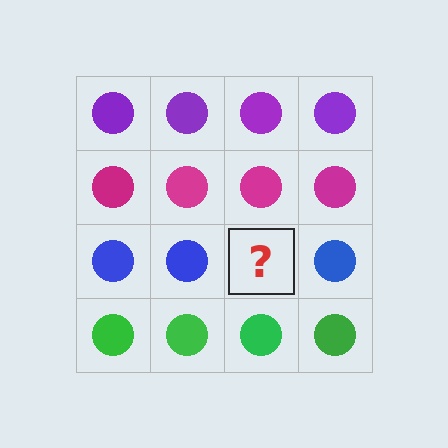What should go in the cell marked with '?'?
The missing cell should contain a blue circle.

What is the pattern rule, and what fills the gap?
The rule is that each row has a consistent color. The gap should be filled with a blue circle.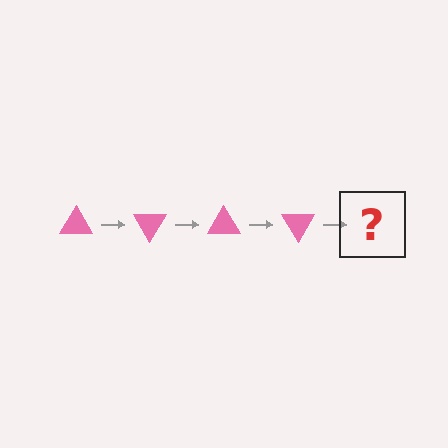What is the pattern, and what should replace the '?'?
The pattern is that the triangle rotates 60 degrees each step. The '?' should be a pink triangle rotated 240 degrees.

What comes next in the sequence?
The next element should be a pink triangle rotated 240 degrees.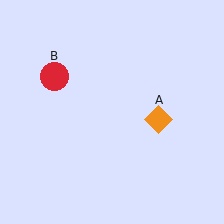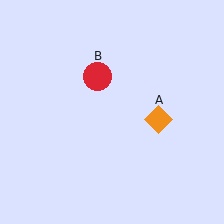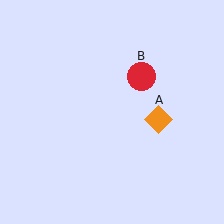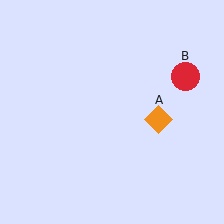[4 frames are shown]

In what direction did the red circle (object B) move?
The red circle (object B) moved right.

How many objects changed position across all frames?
1 object changed position: red circle (object B).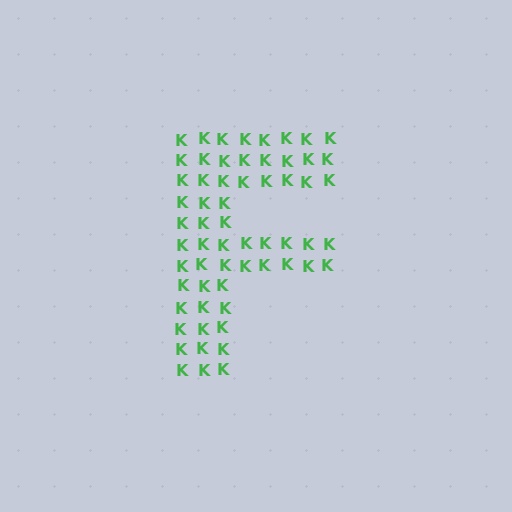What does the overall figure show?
The overall figure shows the letter F.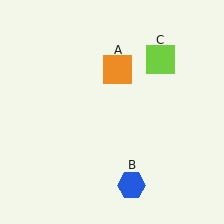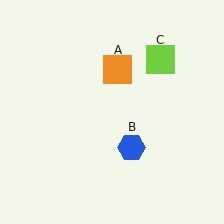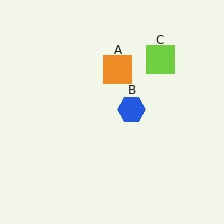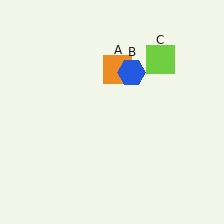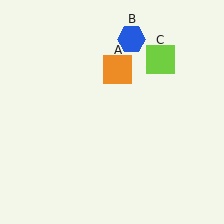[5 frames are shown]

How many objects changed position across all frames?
1 object changed position: blue hexagon (object B).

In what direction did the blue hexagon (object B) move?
The blue hexagon (object B) moved up.